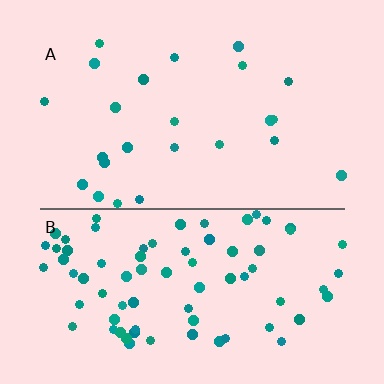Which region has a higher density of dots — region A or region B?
B (the bottom).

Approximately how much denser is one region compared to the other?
Approximately 3.3× — region B over region A.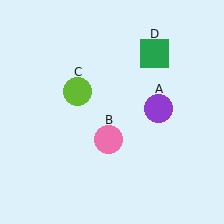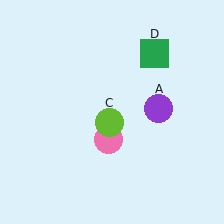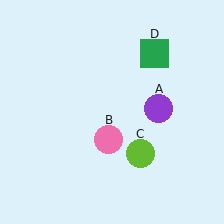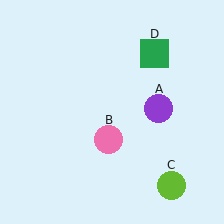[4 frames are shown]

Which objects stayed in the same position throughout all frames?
Purple circle (object A) and pink circle (object B) and green square (object D) remained stationary.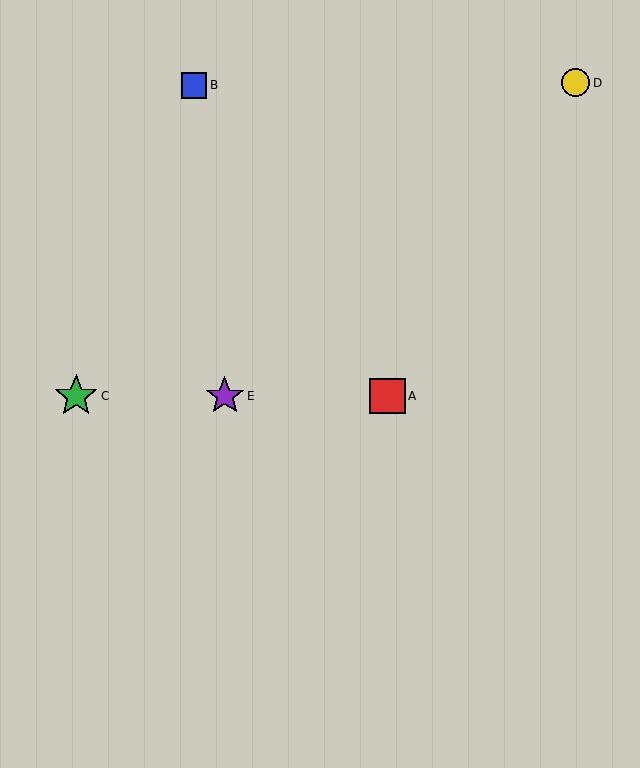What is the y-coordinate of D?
Object D is at y≈83.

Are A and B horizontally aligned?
No, A is at y≈396 and B is at y≈85.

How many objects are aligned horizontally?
3 objects (A, C, E) are aligned horizontally.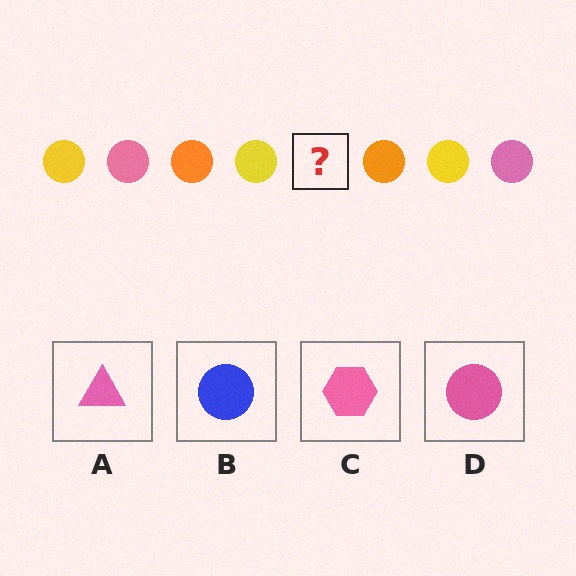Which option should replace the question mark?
Option D.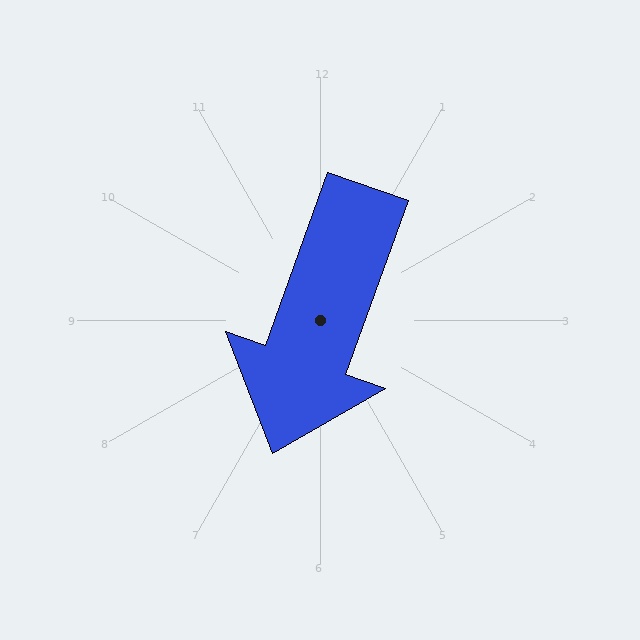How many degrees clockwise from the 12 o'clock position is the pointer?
Approximately 200 degrees.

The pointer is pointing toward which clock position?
Roughly 7 o'clock.